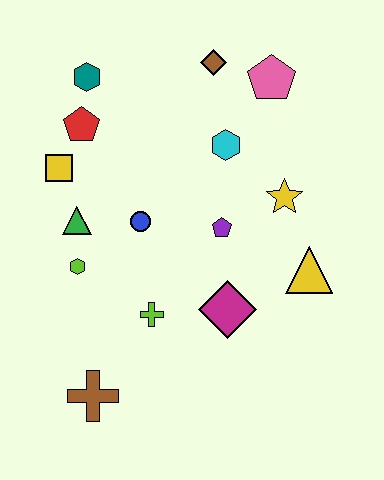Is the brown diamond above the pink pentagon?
Yes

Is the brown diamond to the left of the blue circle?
No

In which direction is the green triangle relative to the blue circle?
The green triangle is to the left of the blue circle.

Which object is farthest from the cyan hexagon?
The brown cross is farthest from the cyan hexagon.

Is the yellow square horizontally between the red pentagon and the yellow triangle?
No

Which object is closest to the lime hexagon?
The green triangle is closest to the lime hexagon.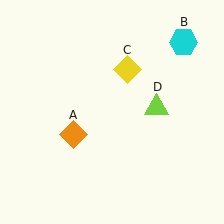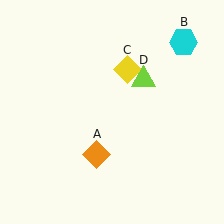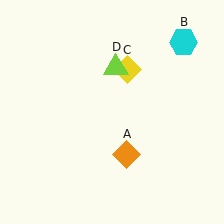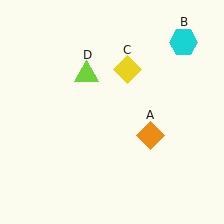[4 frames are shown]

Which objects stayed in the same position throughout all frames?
Cyan hexagon (object B) and yellow diamond (object C) remained stationary.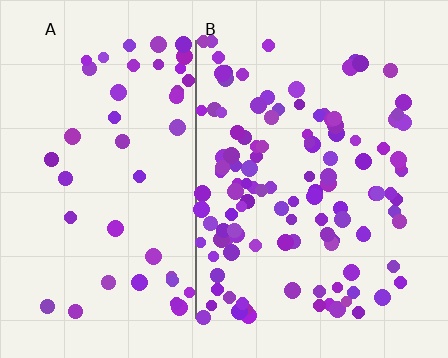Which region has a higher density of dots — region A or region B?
B (the right).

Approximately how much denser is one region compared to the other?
Approximately 2.6× — region B over region A.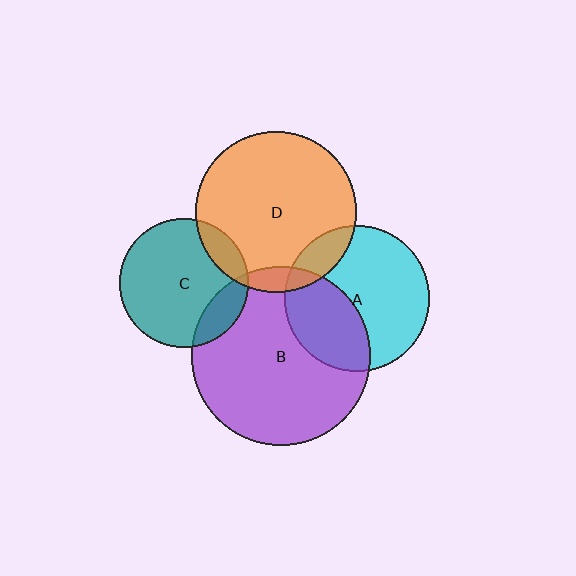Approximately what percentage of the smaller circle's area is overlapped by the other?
Approximately 10%.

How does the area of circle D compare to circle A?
Approximately 1.2 times.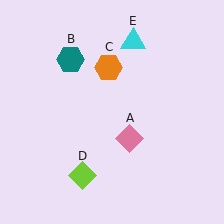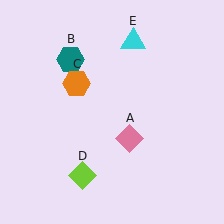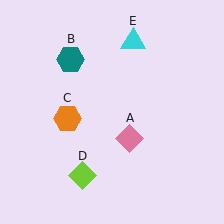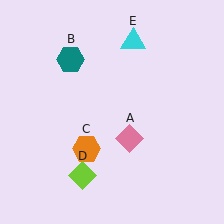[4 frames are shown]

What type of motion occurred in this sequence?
The orange hexagon (object C) rotated counterclockwise around the center of the scene.